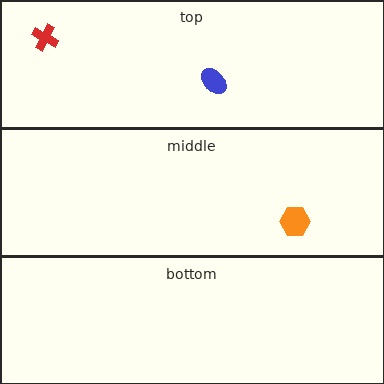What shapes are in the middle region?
The orange hexagon.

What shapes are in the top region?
The blue ellipse, the red cross.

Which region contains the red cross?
The top region.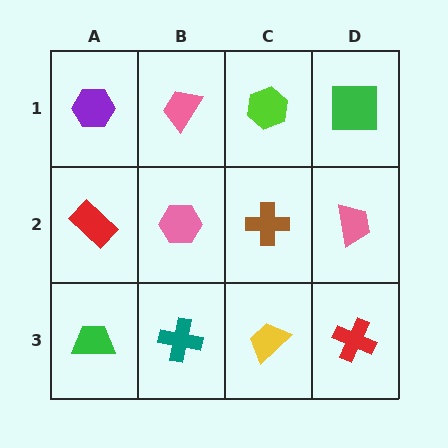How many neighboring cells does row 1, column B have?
3.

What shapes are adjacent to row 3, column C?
A brown cross (row 2, column C), a teal cross (row 3, column B), a red cross (row 3, column D).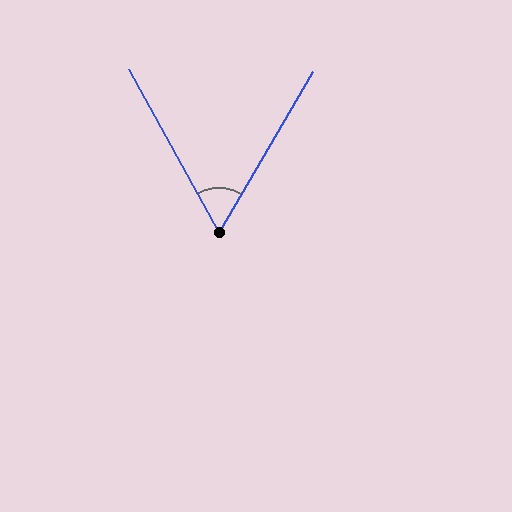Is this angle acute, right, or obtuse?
It is acute.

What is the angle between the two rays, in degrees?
Approximately 59 degrees.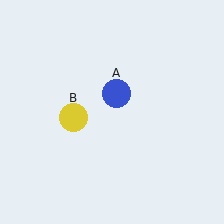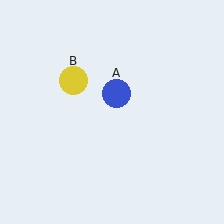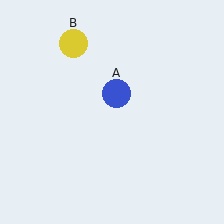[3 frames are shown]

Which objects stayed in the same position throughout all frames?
Blue circle (object A) remained stationary.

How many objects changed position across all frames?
1 object changed position: yellow circle (object B).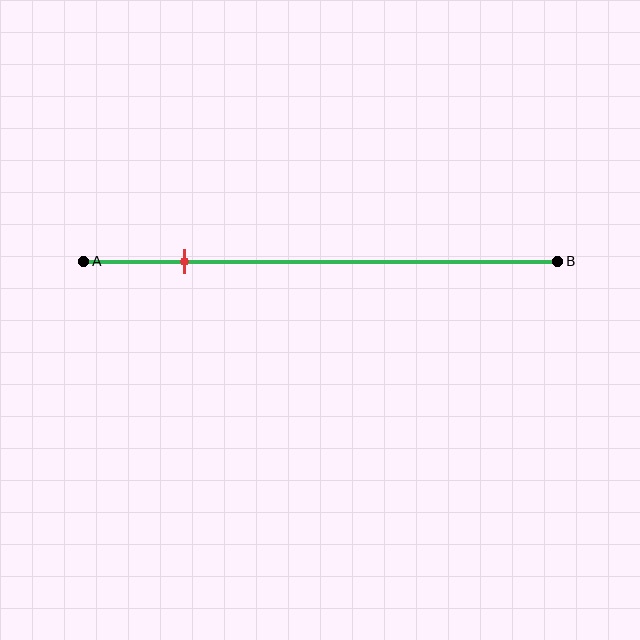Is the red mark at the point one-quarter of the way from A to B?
No, the mark is at about 20% from A, not at the 25% one-quarter point.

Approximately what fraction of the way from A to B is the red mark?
The red mark is approximately 20% of the way from A to B.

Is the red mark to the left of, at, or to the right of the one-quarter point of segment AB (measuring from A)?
The red mark is to the left of the one-quarter point of segment AB.